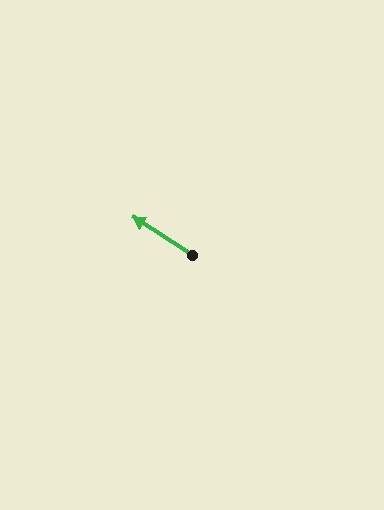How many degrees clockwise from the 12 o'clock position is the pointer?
Approximately 303 degrees.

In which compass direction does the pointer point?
Northwest.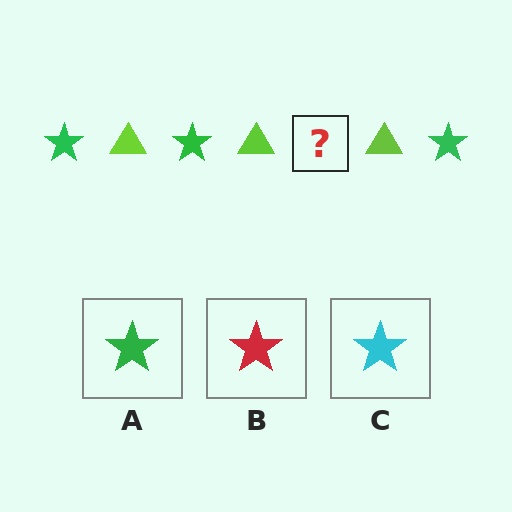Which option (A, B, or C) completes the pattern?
A.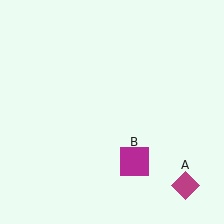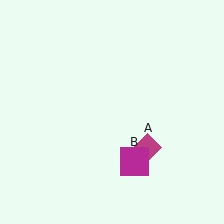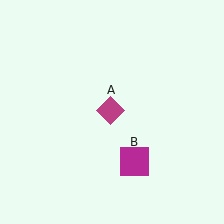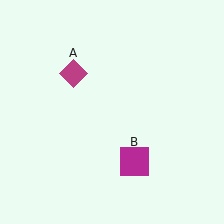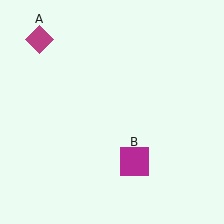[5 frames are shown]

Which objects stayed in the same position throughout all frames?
Magenta square (object B) remained stationary.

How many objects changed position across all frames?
1 object changed position: magenta diamond (object A).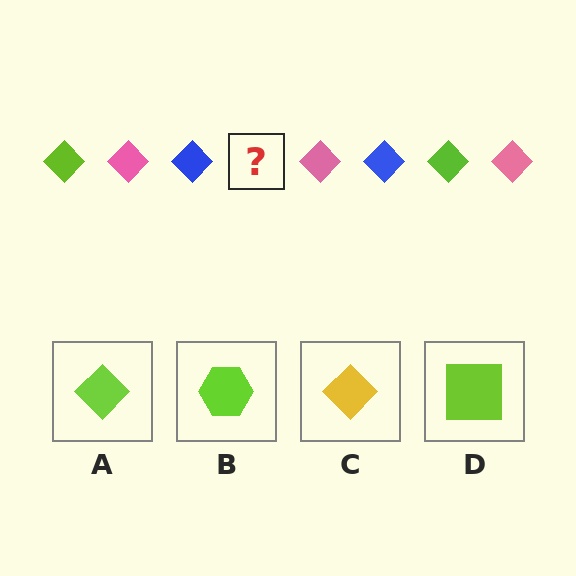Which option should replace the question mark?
Option A.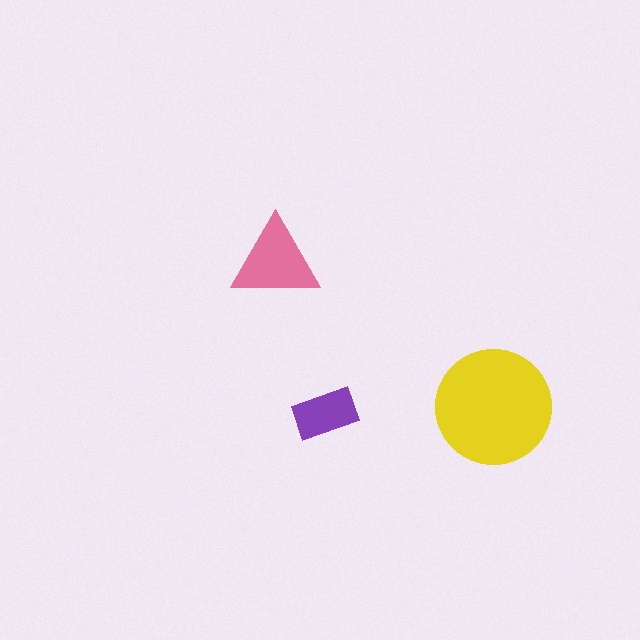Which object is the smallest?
The purple rectangle.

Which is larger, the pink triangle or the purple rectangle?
The pink triangle.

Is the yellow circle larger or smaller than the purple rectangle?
Larger.